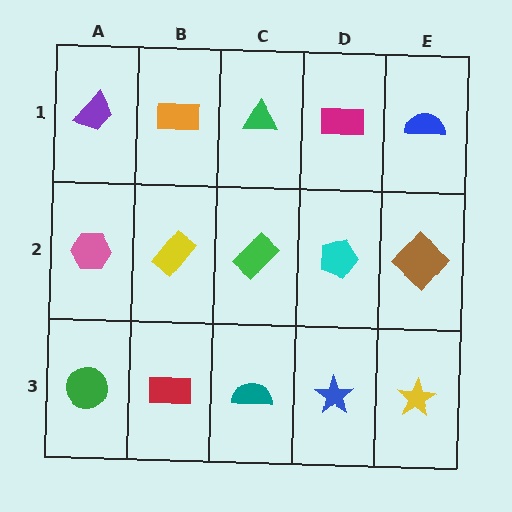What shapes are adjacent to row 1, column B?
A yellow rectangle (row 2, column B), a purple trapezoid (row 1, column A), a green triangle (row 1, column C).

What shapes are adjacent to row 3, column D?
A cyan pentagon (row 2, column D), a teal semicircle (row 3, column C), a yellow star (row 3, column E).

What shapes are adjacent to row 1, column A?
A pink hexagon (row 2, column A), an orange rectangle (row 1, column B).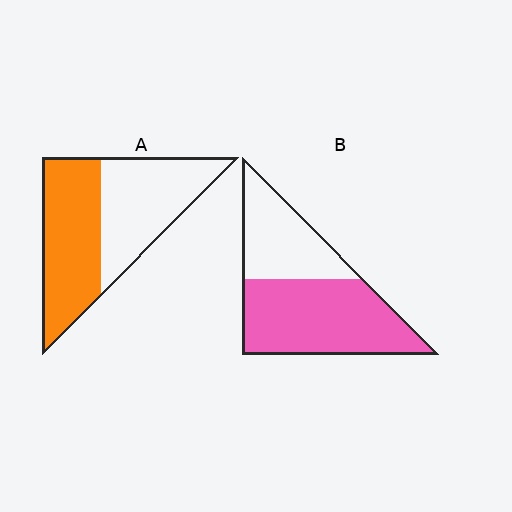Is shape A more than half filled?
Roughly half.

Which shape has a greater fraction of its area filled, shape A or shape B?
Shape B.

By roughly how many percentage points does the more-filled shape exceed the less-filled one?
By roughly 10 percentage points (B over A).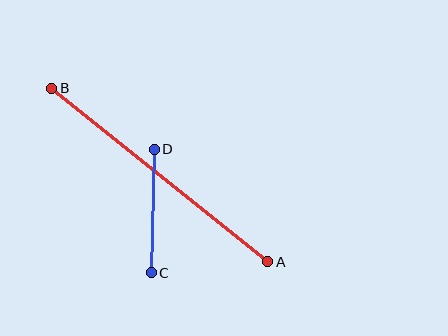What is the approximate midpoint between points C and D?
The midpoint is at approximately (153, 211) pixels.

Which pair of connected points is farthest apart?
Points A and B are farthest apart.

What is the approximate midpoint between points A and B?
The midpoint is at approximately (160, 175) pixels.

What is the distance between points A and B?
The distance is approximately 277 pixels.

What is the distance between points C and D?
The distance is approximately 124 pixels.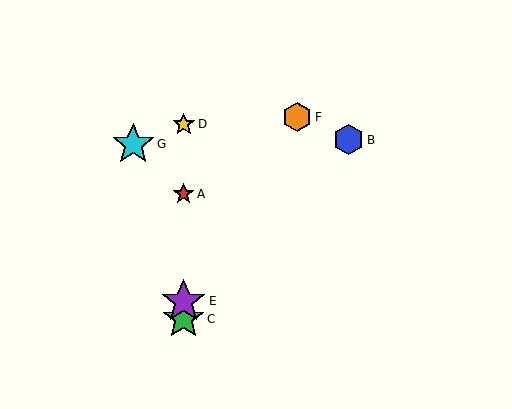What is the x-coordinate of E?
Object E is at x≈184.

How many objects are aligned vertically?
4 objects (A, C, D, E) are aligned vertically.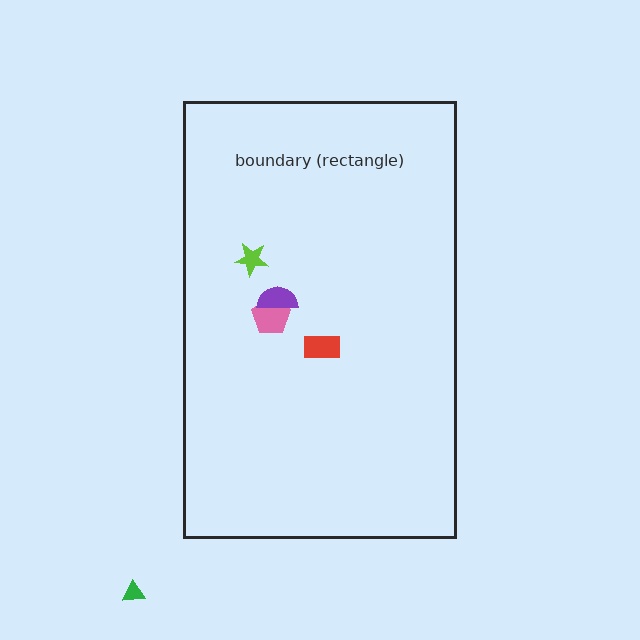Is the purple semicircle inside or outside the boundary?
Inside.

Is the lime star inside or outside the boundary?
Inside.